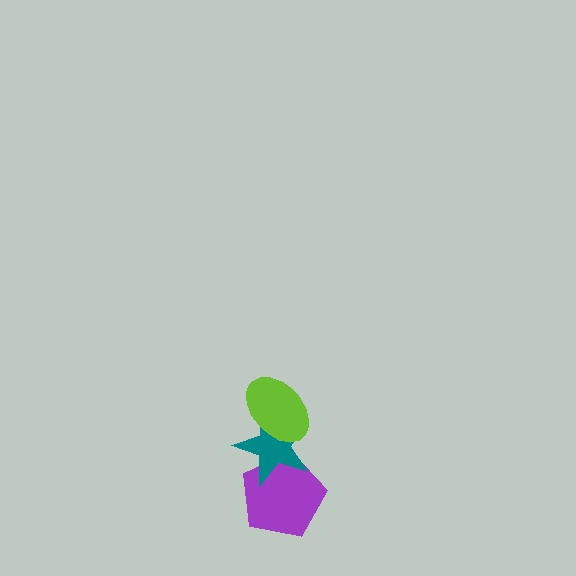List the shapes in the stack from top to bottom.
From top to bottom: the lime ellipse, the teal star, the purple pentagon.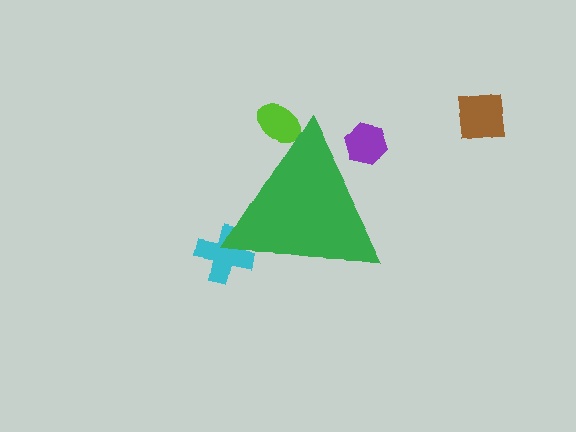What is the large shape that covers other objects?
A green triangle.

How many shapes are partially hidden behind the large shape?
3 shapes are partially hidden.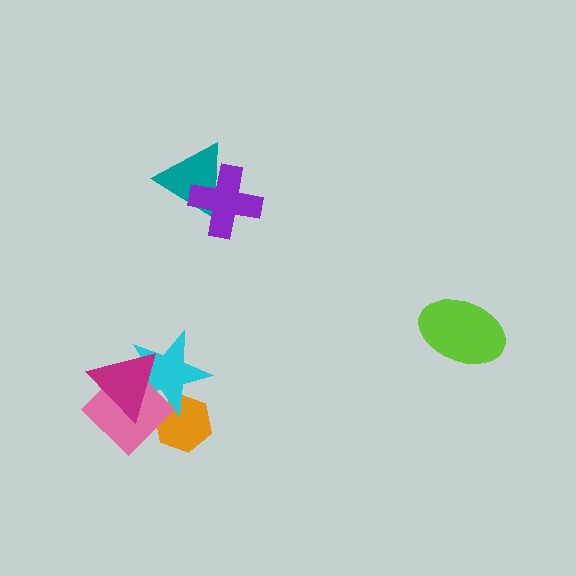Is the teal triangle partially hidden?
Yes, it is partially covered by another shape.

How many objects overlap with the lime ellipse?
0 objects overlap with the lime ellipse.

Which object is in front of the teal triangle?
The purple cross is in front of the teal triangle.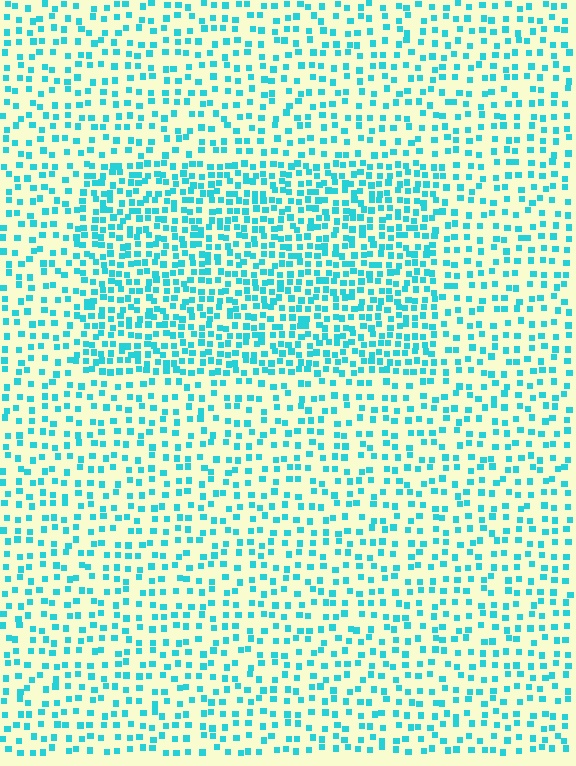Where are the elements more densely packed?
The elements are more densely packed inside the rectangle boundary.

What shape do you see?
I see a rectangle.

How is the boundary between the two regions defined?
The boundary is defined by a change in element density (approximately 1.9x ratio). All elements are the same color, size, and shape.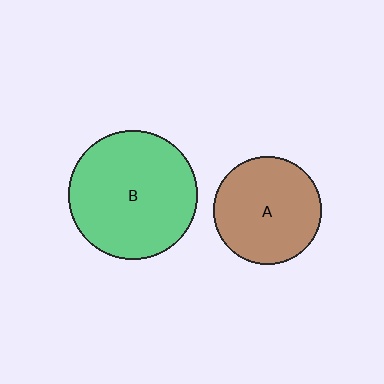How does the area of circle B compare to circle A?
Approximately 1.4 times.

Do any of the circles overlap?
No, none of the circles overlap.